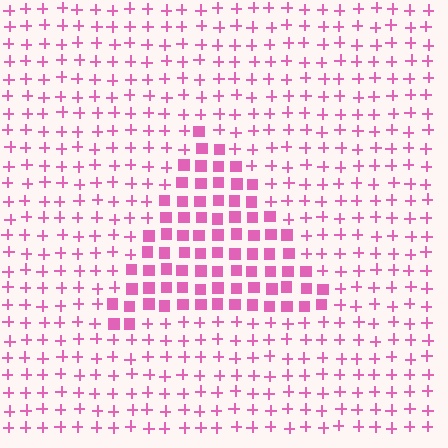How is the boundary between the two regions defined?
The boundary is defined by a change in element shape: squares inside vs. plus signs outside. All elements share the same color and spacing.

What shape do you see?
I see a triangle.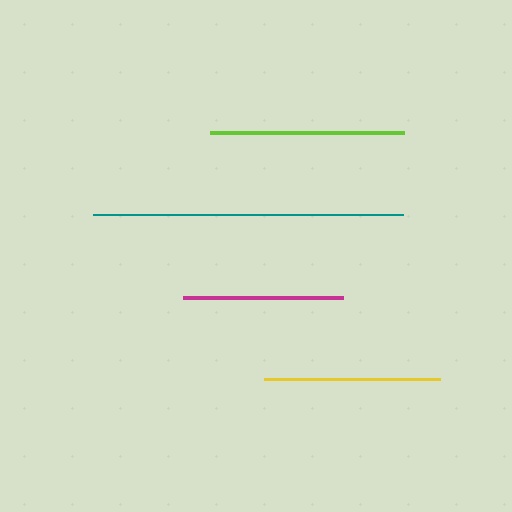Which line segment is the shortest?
The magenta line is the shortest at approximately 160 pixels.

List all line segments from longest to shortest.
From longest to shortest: teal, lime, yellow, magenta.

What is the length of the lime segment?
The lime segment is approximately 194 pixels long.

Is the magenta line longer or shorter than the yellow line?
The yellow line is longer than the magenta line.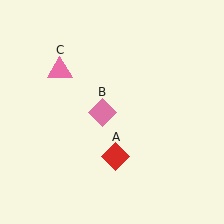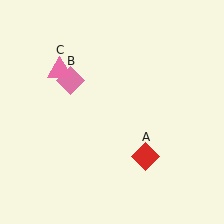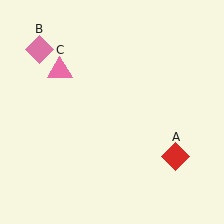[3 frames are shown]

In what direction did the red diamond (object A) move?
The red diamond (object A) moved right.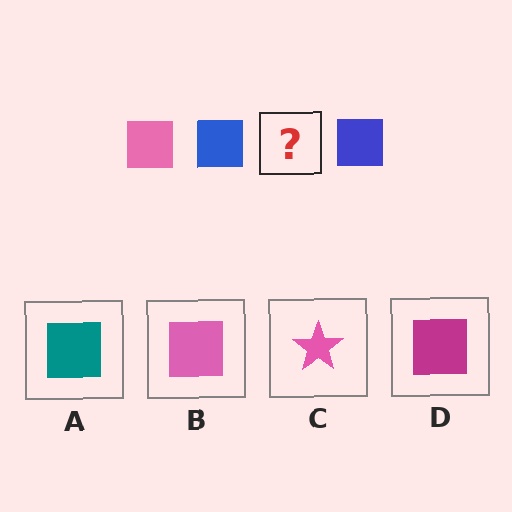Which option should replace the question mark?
Option B.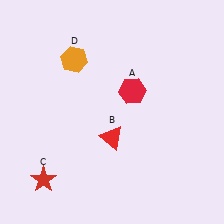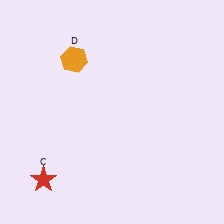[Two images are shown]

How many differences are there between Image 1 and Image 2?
There are 2 differences between the two images.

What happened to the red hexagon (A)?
The red hexagon (A) was removed in Image 2. It was in the top-right area of Image 1.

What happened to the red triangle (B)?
The red triangle (B) was removed in Image 2. It was in the bottom-left area of Image 1.